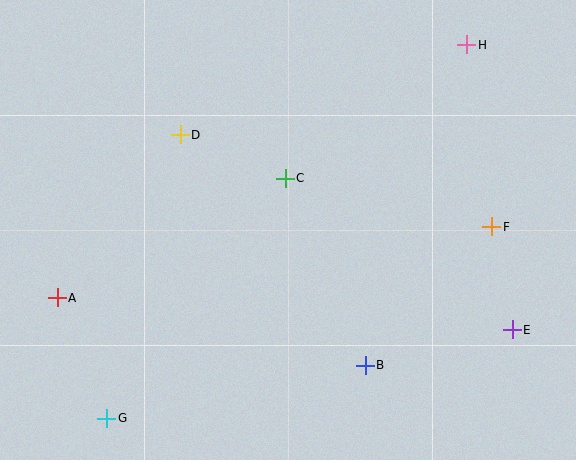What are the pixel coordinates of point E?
Point E is at (512, 330).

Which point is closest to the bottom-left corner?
Point G is closest to the bottom-left corner.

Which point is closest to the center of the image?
Point C at (285, 178) is closest to the center.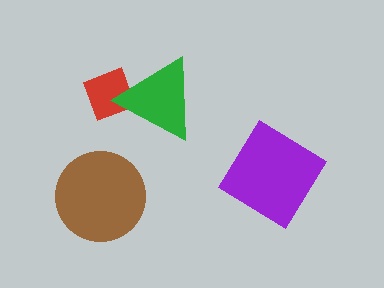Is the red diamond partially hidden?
Yes, it is partially covered by another shape.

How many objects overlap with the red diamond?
1 object overlaps with the red diamond.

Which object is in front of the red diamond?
The green triangle is in front of the red diamond.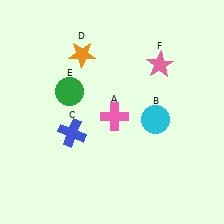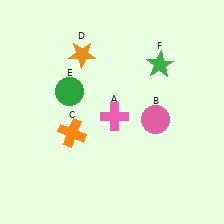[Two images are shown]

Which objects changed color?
B changed from cyan to pink. C changed from blue to orange. F changed from pink to green.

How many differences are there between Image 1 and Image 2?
There are 3 differences between the two images.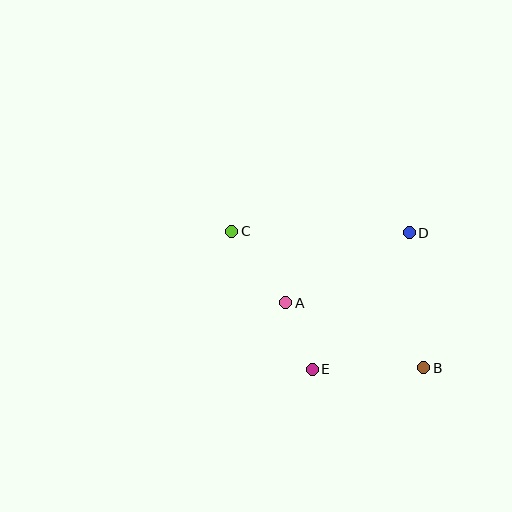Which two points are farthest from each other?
Points B and C are farthest from each other.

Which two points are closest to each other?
Points A and E are closest to each other.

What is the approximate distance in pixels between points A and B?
The distance between A and B is approximately 153 pixels.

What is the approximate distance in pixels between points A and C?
The distance between A and C is approximately 90 pixels.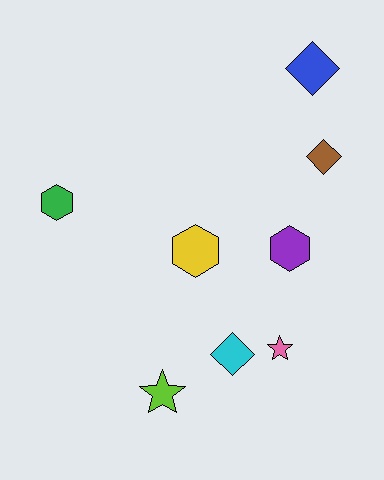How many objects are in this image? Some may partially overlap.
There are 8 objects.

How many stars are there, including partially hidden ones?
There are 2 stars.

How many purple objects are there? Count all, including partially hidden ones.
There is 1 purple object.